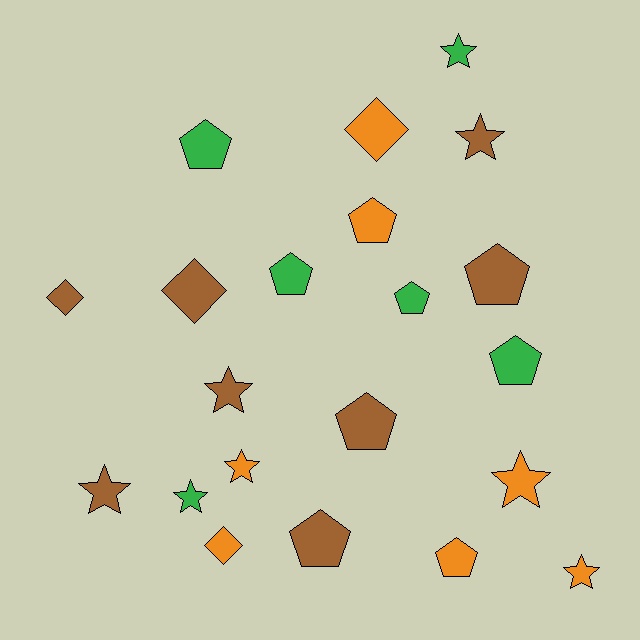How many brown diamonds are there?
There are 2 brown diamonds.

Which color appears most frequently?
Brown, with 8 objects.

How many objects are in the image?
There are 21 objects.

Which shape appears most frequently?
Pentagon, with 9 objects.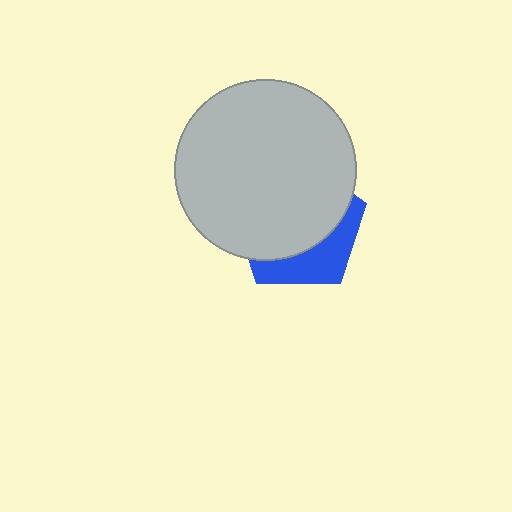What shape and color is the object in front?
The object in front is a light gray circle.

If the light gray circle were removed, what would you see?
You would see the complete blue pentagon.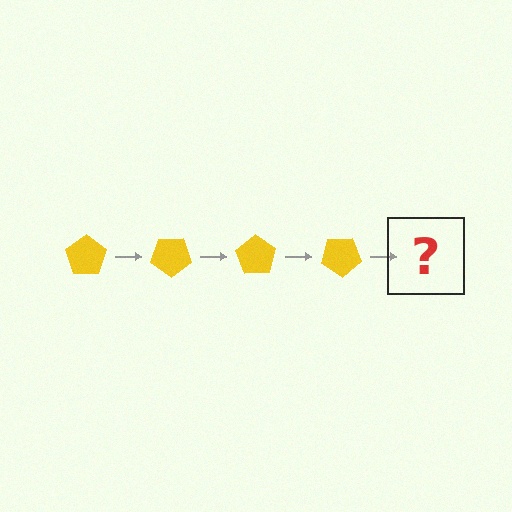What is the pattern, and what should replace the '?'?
The pattern is that the pentagon rotates 35 degrees each step. The '?' should be a yellow pentagon rotated 140 degrees.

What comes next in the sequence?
The next element should be a yellow pentagon rotated 140 degrees.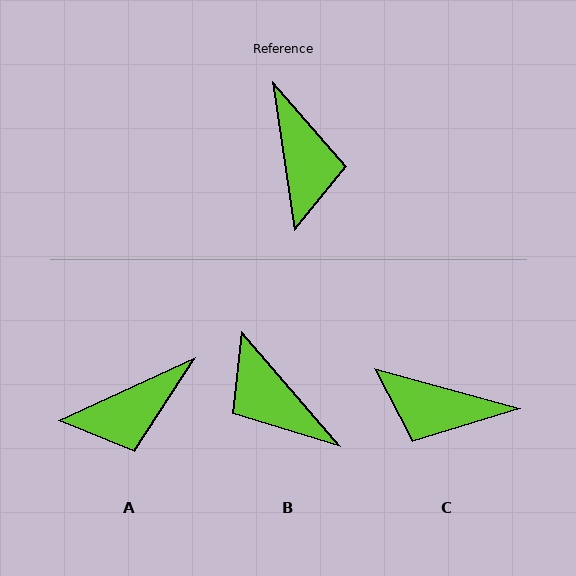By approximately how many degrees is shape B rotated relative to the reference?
Approximately 148 degrees clockwise.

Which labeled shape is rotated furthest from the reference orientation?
B, about 148 degrees away.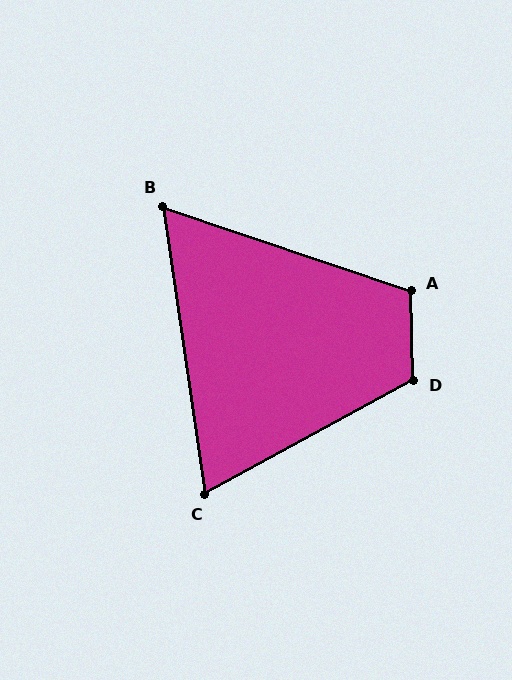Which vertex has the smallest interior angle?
B, at approximately 63 degrees.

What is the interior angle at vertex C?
Approximately 70 degrees (acute).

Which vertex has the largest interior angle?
D, at approximately 117 degrees.